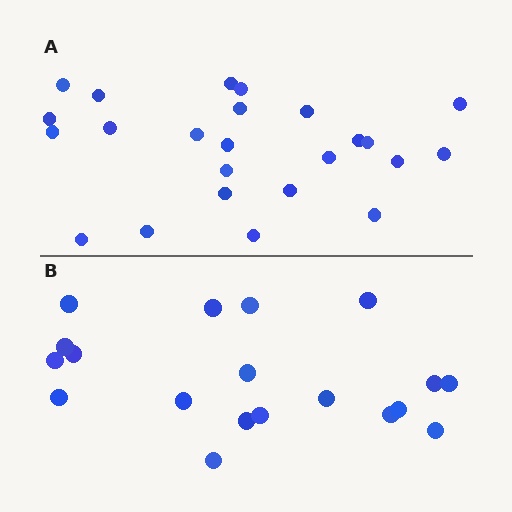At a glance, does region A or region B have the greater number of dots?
Region A (the top region) has more dots.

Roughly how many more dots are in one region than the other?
Region A has about 5 more dots than region B.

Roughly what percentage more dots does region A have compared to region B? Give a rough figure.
About 25% more.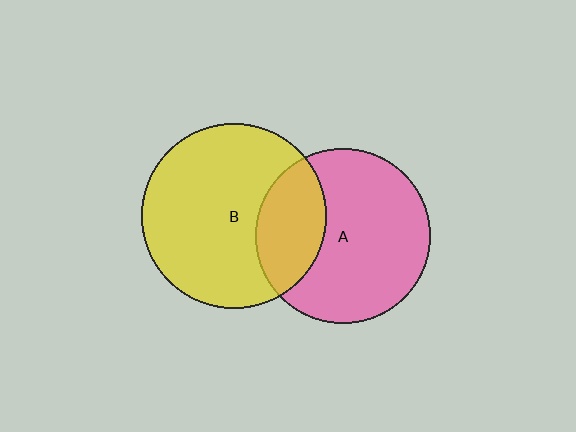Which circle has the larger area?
Circle B (yellow).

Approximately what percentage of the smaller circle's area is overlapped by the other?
Approximately 30%.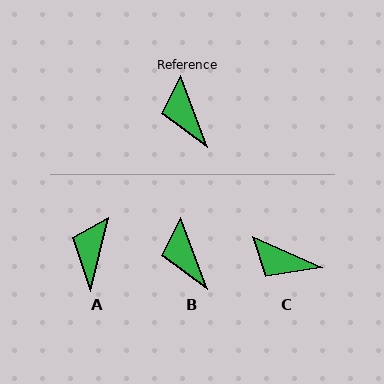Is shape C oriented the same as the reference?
No, it is off by about 45 degrees.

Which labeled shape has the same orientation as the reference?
B.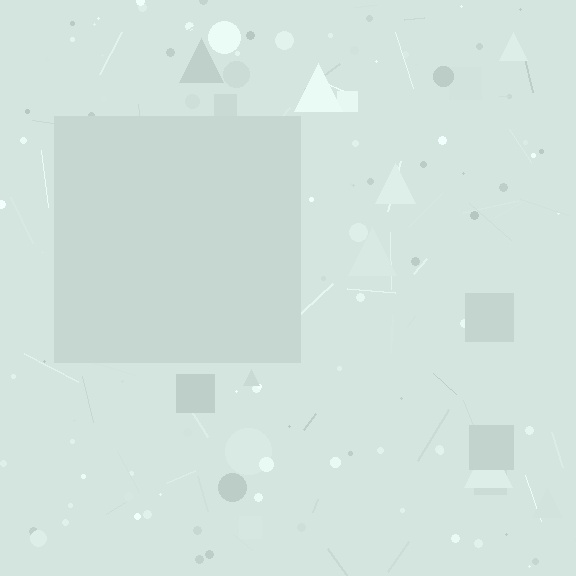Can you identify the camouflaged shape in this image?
The camouflaged shape is a square.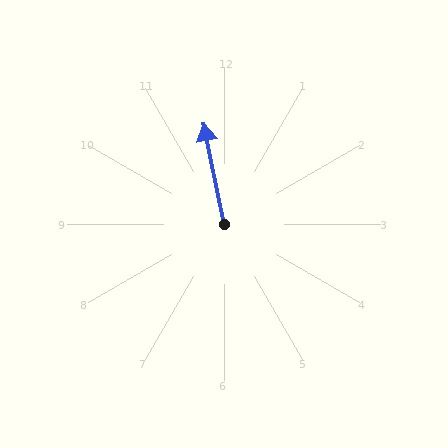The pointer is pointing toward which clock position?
Roughly 12 o'clock.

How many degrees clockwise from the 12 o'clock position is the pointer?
Approximately 348 degrees.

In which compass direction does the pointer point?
North.